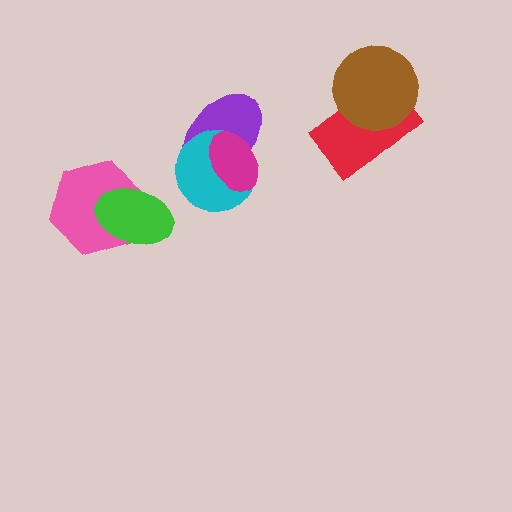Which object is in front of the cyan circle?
The magenta ellipse is in front of the cyan circle.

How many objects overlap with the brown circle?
1 object overlaps with the brown circle.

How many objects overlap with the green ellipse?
1 object overlaps with the green ellipse.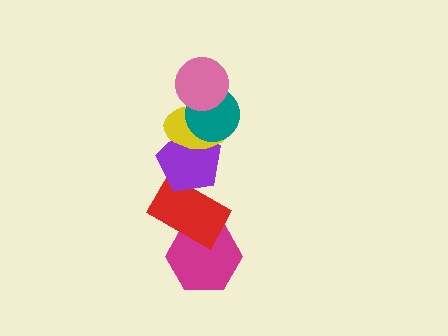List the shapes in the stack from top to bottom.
From top to bottom: the pink circle, the teal circle, the yellow ellipse, the purple pentagon, the red rectangle, the magenta hexagon.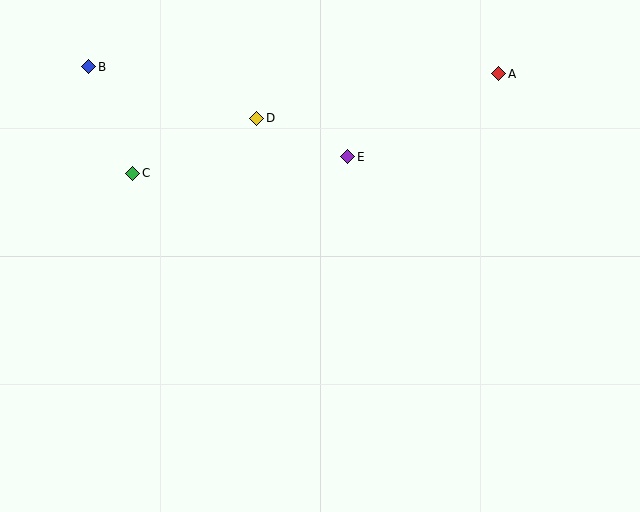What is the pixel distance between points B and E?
The distance between B and E is 274 pixels.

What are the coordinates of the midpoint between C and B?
The midpoint between C and B is at (111, 120).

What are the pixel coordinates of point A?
Point A is at (498, 74).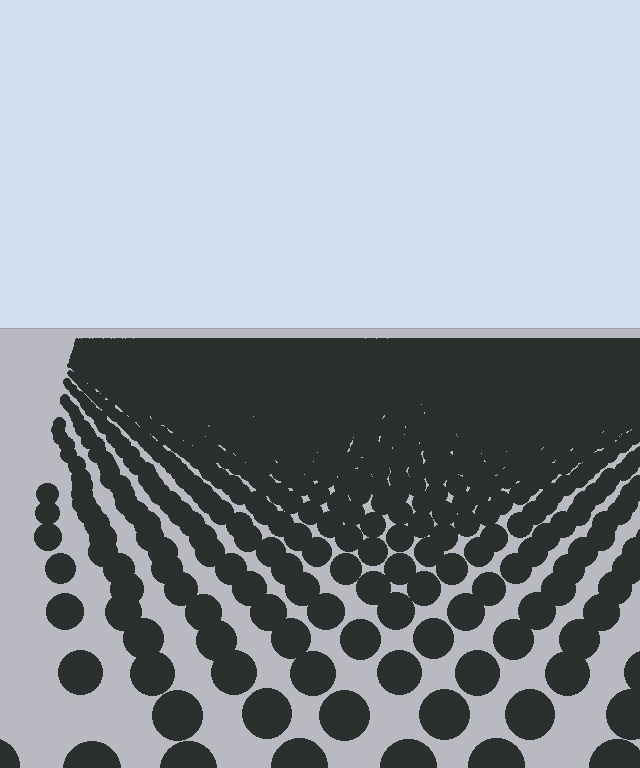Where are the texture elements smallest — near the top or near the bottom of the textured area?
Near the top.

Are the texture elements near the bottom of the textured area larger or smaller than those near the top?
Larger. Near the bottom, elements are closer to the viewer and appear at a bigger on-screen size.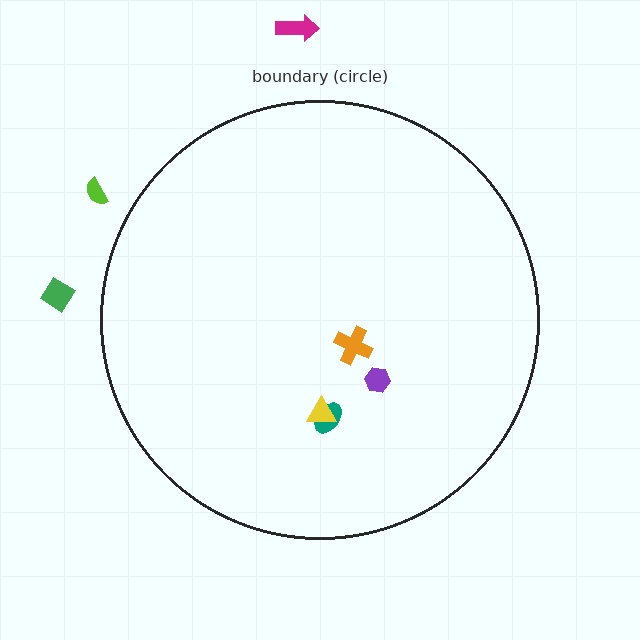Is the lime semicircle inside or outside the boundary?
Outside.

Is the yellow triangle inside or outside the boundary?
Inside.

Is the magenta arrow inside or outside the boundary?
Outside.